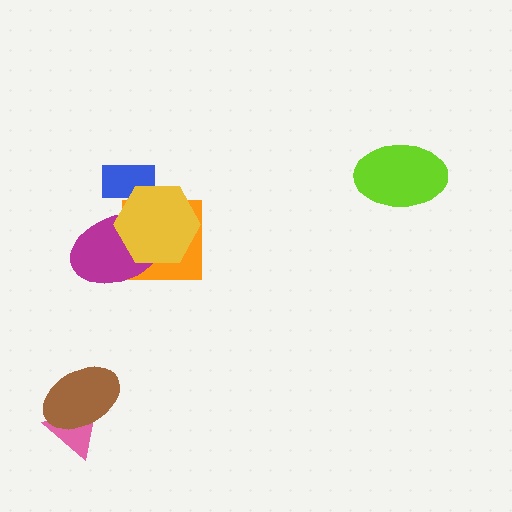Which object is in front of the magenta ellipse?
The yellow hexagon is in front of the magenta ellipse.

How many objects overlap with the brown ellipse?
1 object overlaps with the brown ellipse.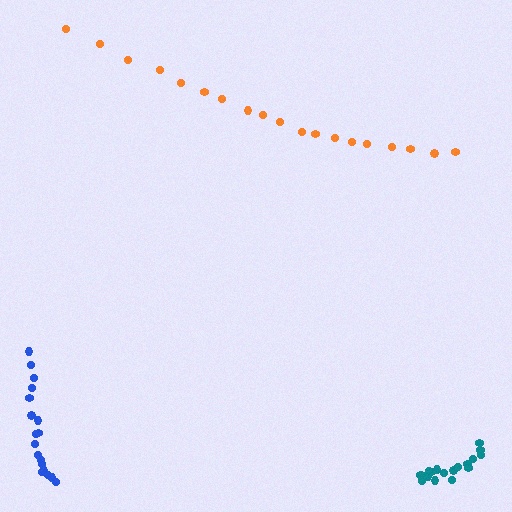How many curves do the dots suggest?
There are 3 distinct paths.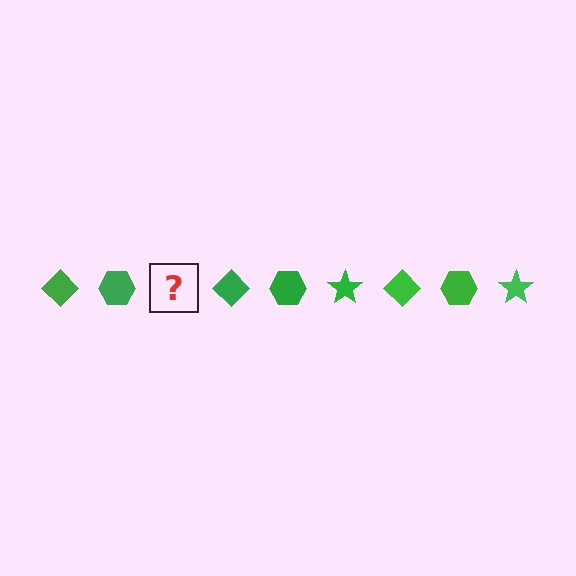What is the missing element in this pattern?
The missing element is a green star.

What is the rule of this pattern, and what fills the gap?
The rule is that the pattern cycles through diamond, hexagon, star shapes in green. The gap should be filled with a green star.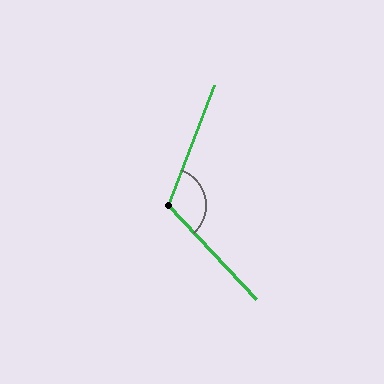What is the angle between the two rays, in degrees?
Approximately 116 degrees.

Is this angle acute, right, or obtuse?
It is obtuse.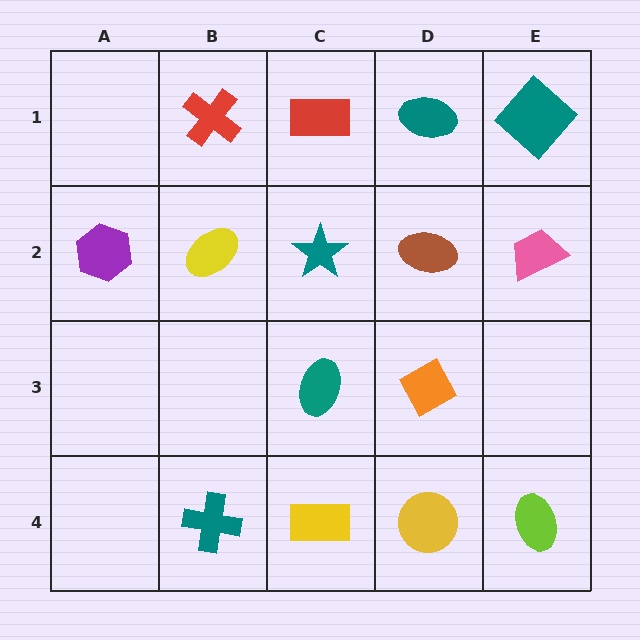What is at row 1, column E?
A teal diamond.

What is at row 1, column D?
A teal ellipse.